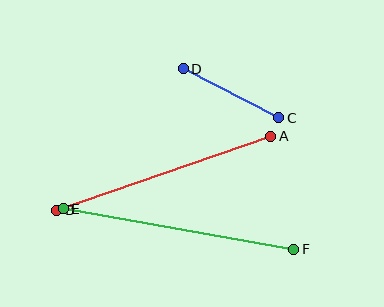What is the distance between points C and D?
The distance is approximately 107 pixels.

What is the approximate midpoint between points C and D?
The midpoint is at approximately (231, 93) pixels.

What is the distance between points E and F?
The distance is approximately 234 pixels.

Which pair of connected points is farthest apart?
Points E and F are farthest apart.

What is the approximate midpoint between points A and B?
The midpoint is at approximately (164, 173) pixels.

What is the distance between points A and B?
The distance is approximately 226 pixels.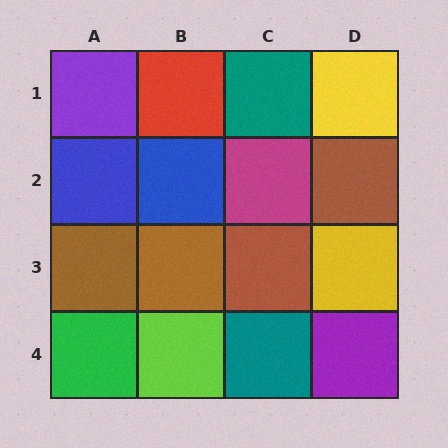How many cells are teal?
2 cells are teal.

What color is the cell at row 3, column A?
Brown.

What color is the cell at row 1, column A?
Purple.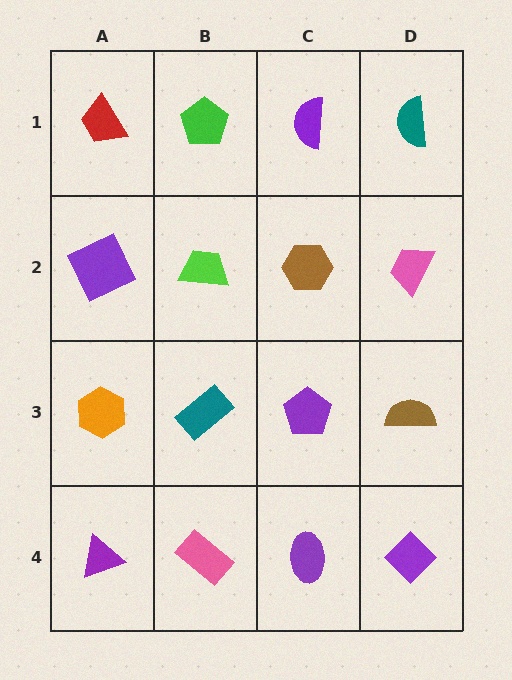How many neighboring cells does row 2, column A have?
3.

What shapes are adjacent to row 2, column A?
A red trapezoid (row 1, column A), an orange hexagon (row 3, column A), a lime trapezoid (row 2, column B).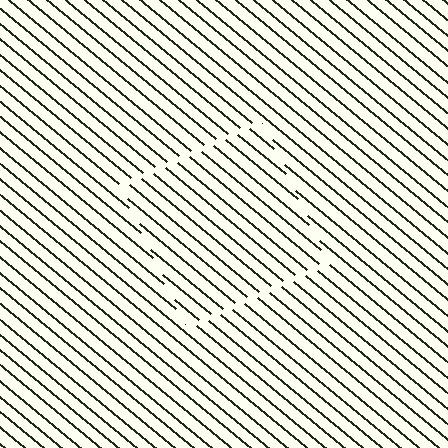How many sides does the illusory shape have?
4 sides — the line-ends trace a square.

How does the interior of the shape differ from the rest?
The interior of the shape contains the same grating, shifted by half a period — the contour is defined by the phase discontinuity where line-ends from the inner and outer gratings abut.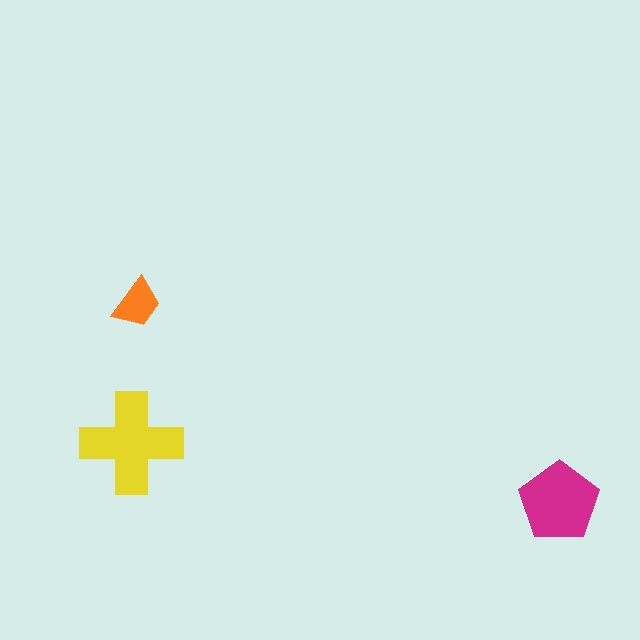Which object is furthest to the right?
The magenta pentagon is rightmost.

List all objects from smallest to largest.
The orange trapezoid, the magenta pentagon, the yellow cross.